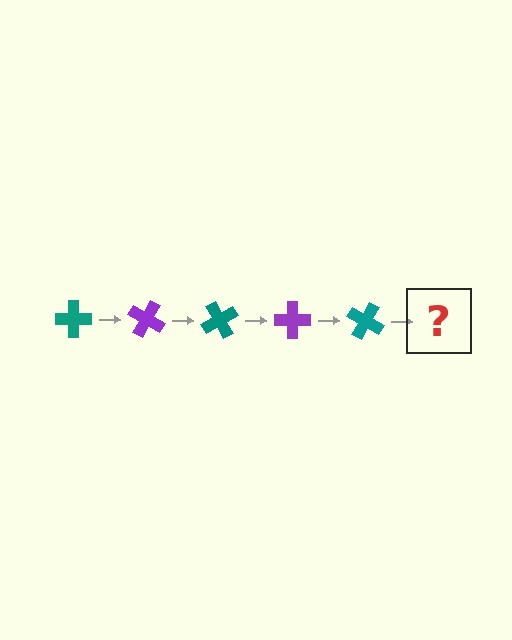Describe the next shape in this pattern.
It should be a purple cross, rotated 150 degrees from the start.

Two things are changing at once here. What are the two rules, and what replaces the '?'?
The two rules are that it rotates 30 degrees each step and the color cycles through teal and purple. The '?' should be a purple cross, rotated 150 degrees from the start.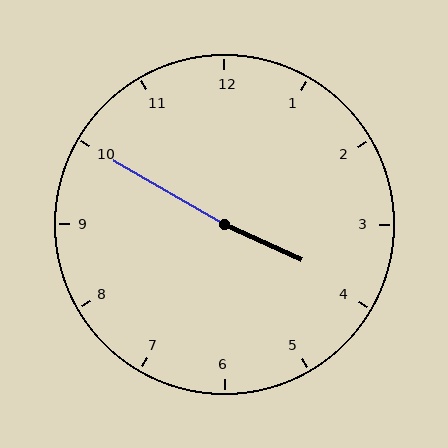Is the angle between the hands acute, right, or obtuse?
It is obtuse.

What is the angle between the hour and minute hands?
Approximately 175 degrees.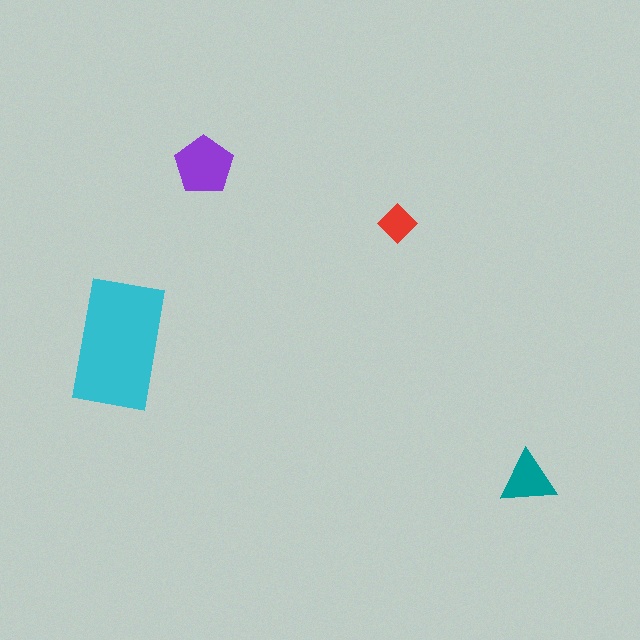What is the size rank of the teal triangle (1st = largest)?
3rd.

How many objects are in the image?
There are 4 objects in the image.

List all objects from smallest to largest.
The red diamond, the teal triangle, the purple pentagon, the cyan rectangle.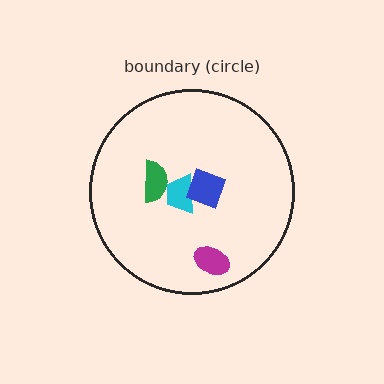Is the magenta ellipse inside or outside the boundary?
Inside.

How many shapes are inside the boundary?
4 inside, 0 outside.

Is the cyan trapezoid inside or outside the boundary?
Inside.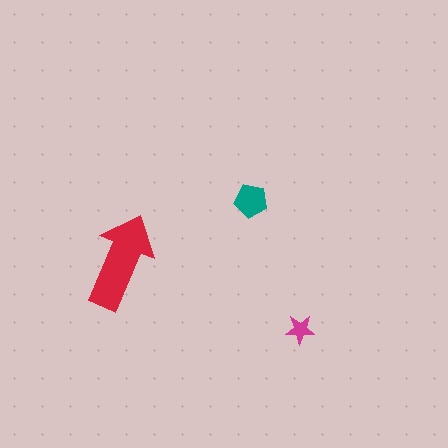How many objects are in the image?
There are 3 objects in the image.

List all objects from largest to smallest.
The red arrow, the teal pentagon, the magenta star.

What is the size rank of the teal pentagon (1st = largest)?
2nd.